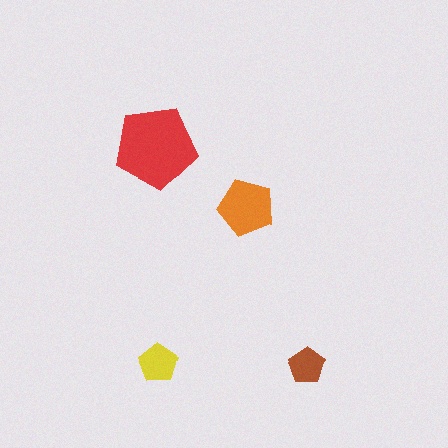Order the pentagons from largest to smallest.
the red one, the orange one, the yellow one, the brown one.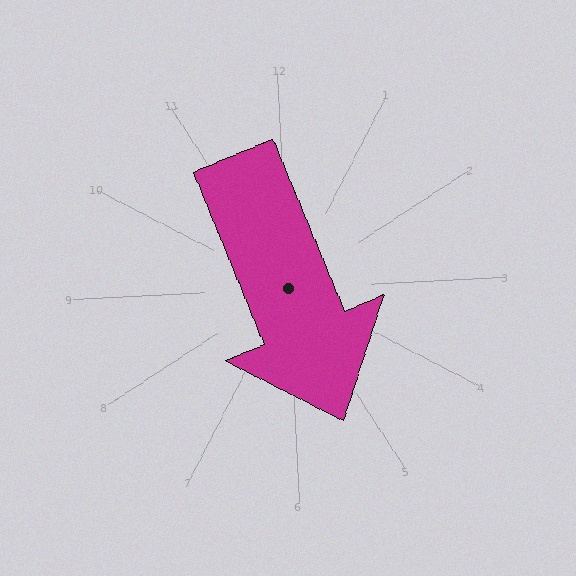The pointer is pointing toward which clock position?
Roughly 5 o'clock.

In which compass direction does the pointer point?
South.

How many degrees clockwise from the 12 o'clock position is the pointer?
Approximately 160 degrees.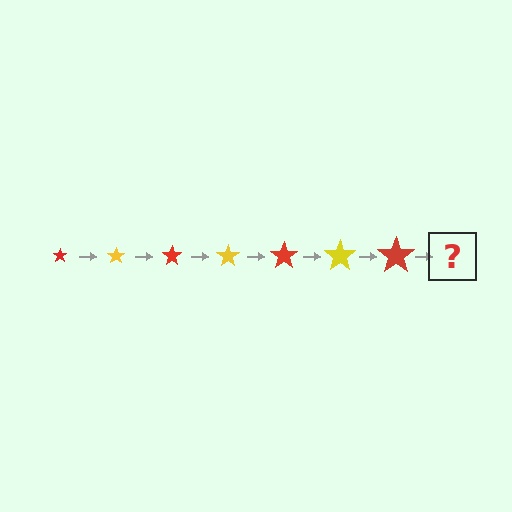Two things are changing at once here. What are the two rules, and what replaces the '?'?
The two rules are that the star grows larger each step and the color cycles through red and yellow. The '?' should be a yellow star, larger than the previous one.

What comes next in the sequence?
The next element should be a yellow star, larger than the previous one.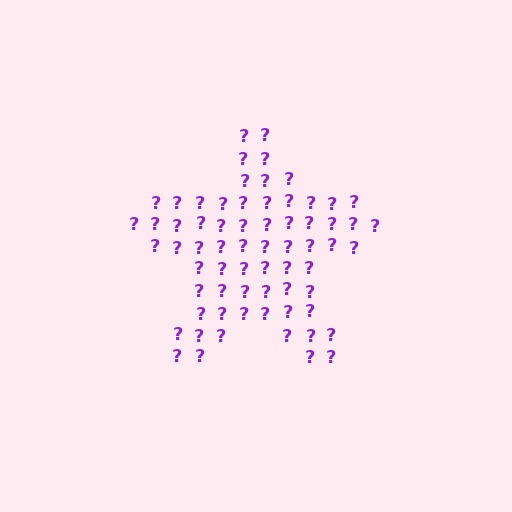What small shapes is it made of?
It is made of small question marks.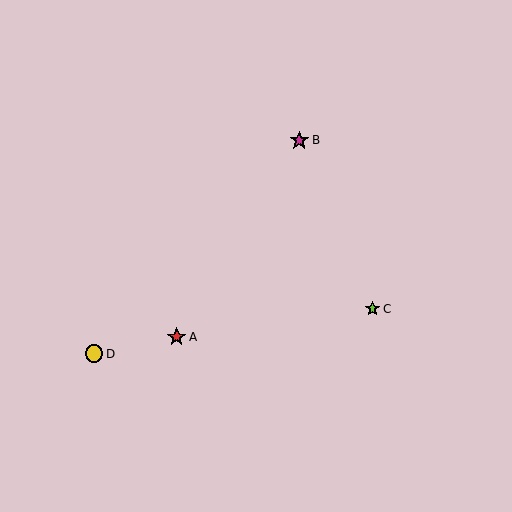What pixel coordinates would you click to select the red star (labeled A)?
Click at (177, 337) to select the red star A.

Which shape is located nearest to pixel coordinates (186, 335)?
The red star (labeled A) at (177, 337) is nearest to that location.